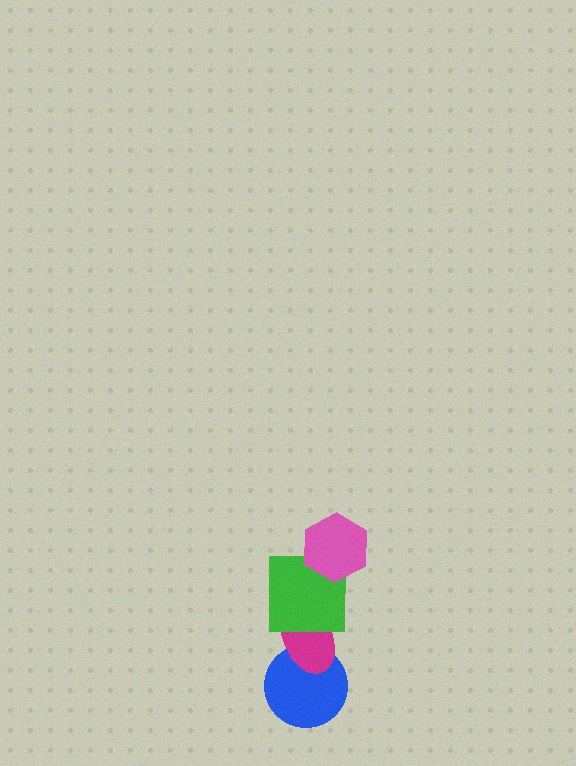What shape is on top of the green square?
The pink hexagon is on top of the green square.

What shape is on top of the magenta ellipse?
The green square is on top of the magenta ellipse.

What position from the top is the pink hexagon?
The pink hexagon is 1st from the top.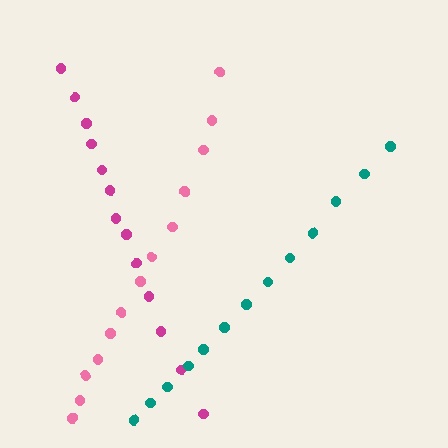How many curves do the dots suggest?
There are 3 distinct paths.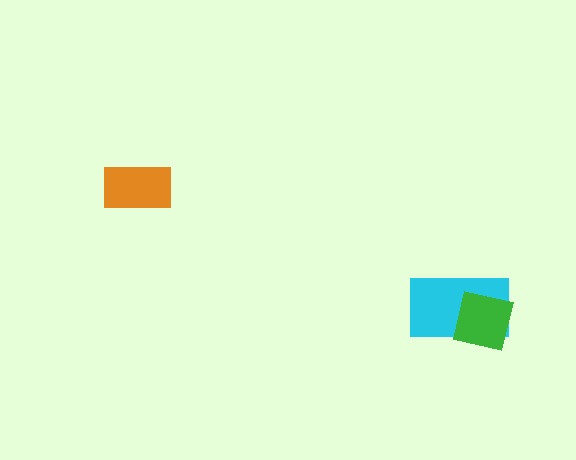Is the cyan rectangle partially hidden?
Yes, it is partially covered by another shape.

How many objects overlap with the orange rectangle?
0 objects overlap with the orange rectangle.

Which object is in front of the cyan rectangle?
The green square is in front of the cyan rectangle.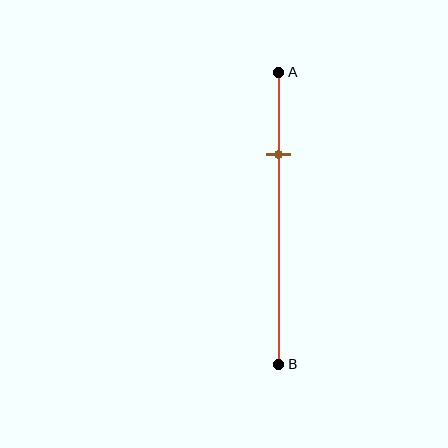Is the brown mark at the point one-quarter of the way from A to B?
No, the mark is at about 30% from A, not at the 25% one-quarter point.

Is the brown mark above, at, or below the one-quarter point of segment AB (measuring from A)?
The brown mark is below the one-quarter point of segment AB.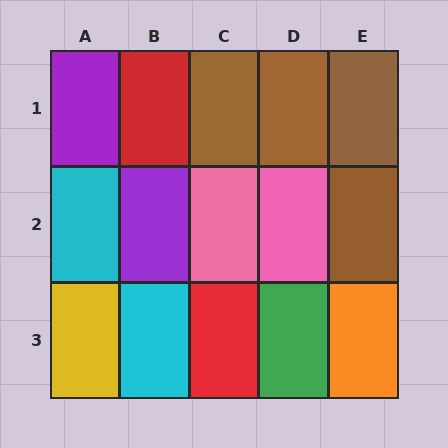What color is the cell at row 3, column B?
Cyan.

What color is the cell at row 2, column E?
Brown.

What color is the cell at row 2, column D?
Pink.